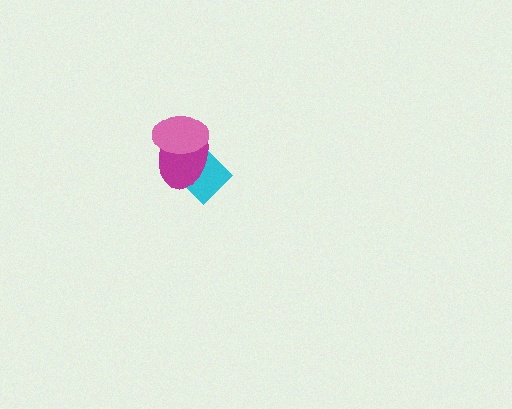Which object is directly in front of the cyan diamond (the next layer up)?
The magenta ellipse is directly in front of the cyan diamond.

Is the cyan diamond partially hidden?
Yes, it is partially covered by another shape.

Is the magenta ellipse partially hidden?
Yes, it is partially covered by another shape.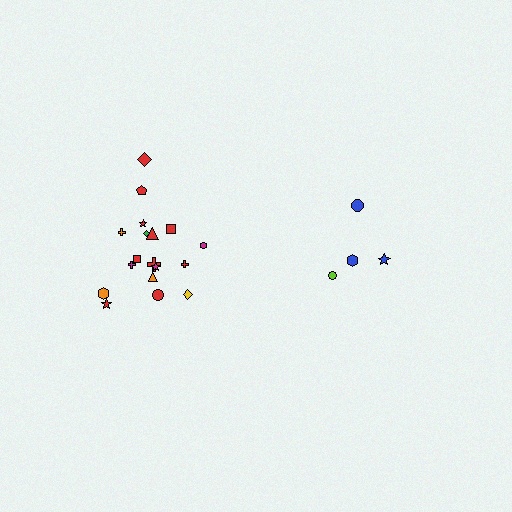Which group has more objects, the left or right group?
The left group.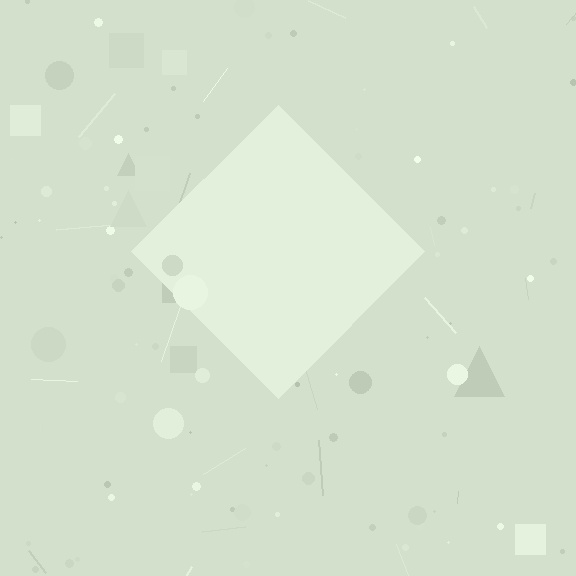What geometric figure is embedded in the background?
A diamond is embedded in the background.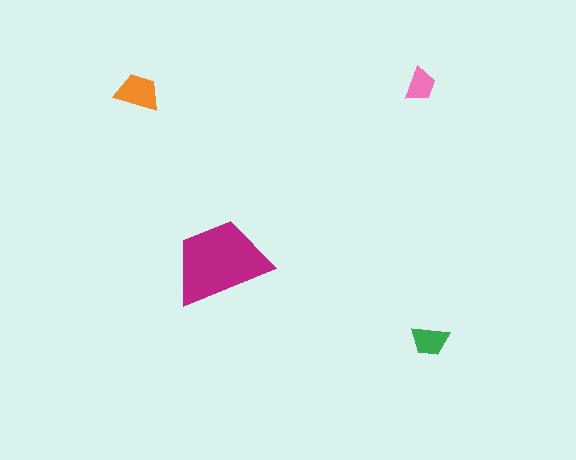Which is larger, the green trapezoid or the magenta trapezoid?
The magenta one.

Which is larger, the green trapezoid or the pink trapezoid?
The green one.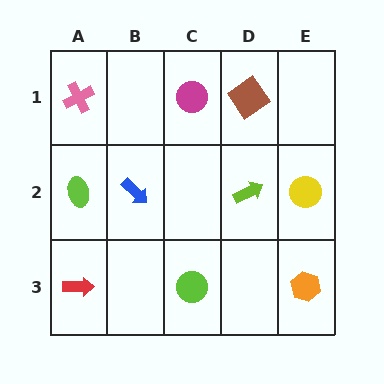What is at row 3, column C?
A lime circle.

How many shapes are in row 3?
3 shapes.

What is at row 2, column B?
A blue arrow.